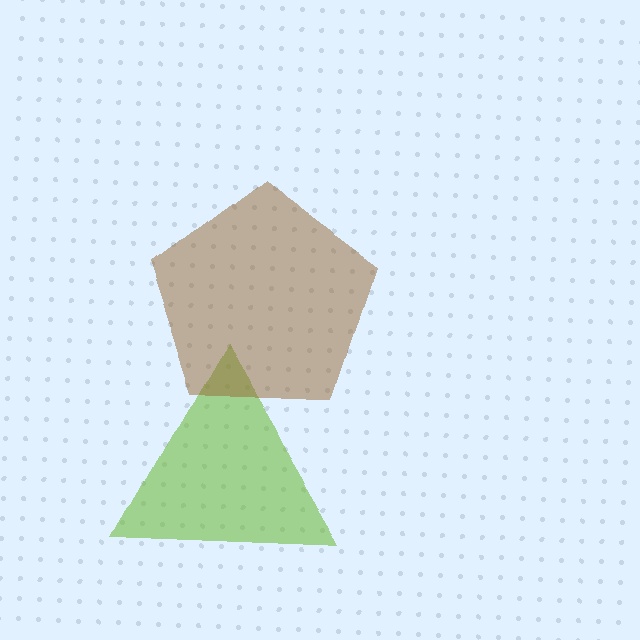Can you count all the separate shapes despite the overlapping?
Yes, there are 2 separate shapes.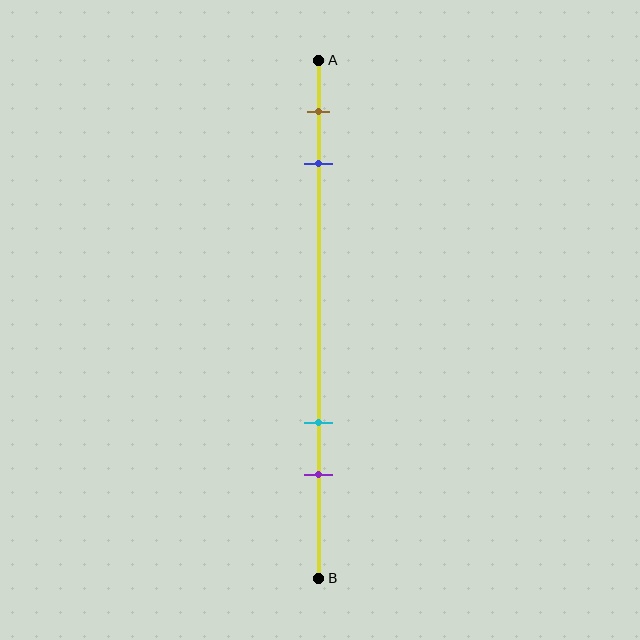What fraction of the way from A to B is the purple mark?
The purple mark is approximately 80% (0.8) of the way from A to B.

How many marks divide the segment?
There are 4 marks dividing the segment.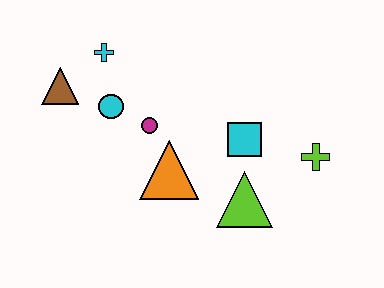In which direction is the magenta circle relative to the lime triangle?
The magenta circle is to the left of the lime triangle.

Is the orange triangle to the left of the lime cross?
Yes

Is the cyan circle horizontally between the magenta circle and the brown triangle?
Yes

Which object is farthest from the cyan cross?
The lime cross is farthest from the cyan cross.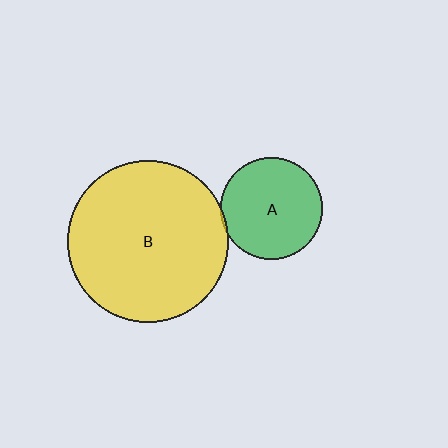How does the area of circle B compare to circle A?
Approximately 2.5 times.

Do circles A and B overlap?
Yes.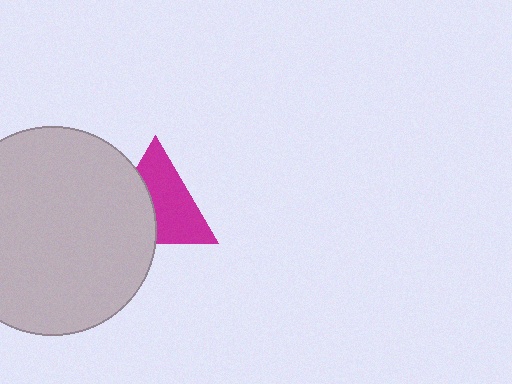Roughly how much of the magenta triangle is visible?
About half of it is visible (roughly 59%).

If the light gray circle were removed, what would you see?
You would see the complete magenta triangle.